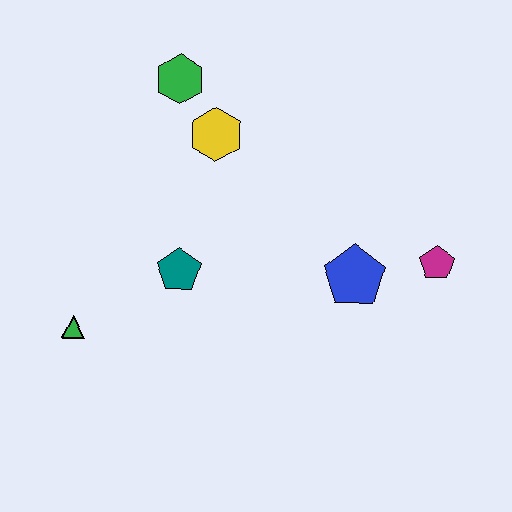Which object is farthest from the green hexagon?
The magenta pentagon is farthest from the green hexagon.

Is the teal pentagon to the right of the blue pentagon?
No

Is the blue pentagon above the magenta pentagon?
No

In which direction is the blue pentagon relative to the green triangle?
The blue pentagon is to the right of the green triangle.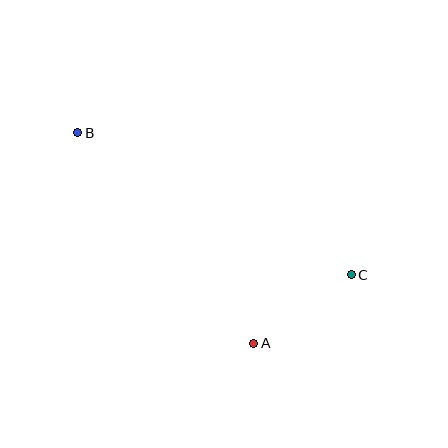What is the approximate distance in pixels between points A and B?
The distance between A and B is approximately 274 pixels.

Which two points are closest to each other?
Points A and C are closest to each other.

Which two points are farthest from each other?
Points B and C are farthest from each other.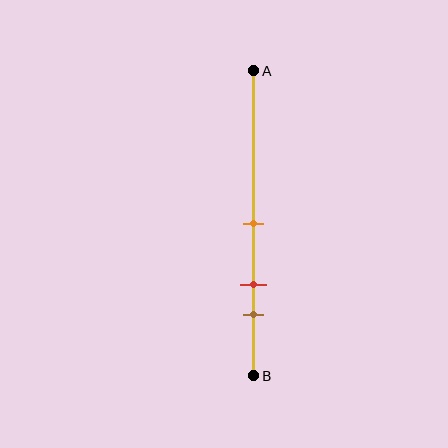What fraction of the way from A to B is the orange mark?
The orange mark is approximately 50% (0.5) of the way from A to B.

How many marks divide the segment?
There are 3 marks dividing the segment.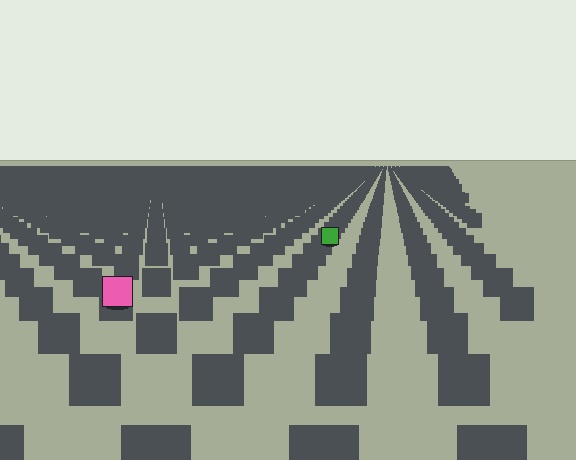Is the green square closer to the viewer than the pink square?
No. The pink square is closer — you can tell from the texture gradient: the ground texture is coarser near it.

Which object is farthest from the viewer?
The green square is farthest from the viewer. It appears smaller and the ground texture around it is denser.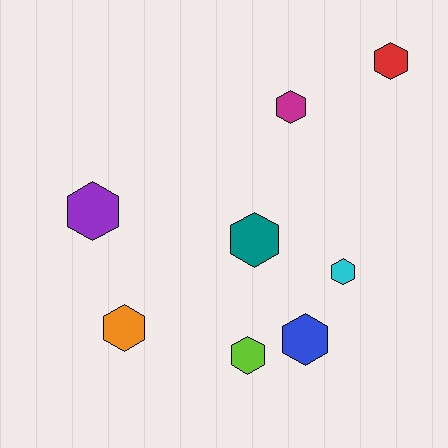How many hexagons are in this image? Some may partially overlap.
There are 8 hexagons.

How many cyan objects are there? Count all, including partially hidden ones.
There is 1 cyan object.